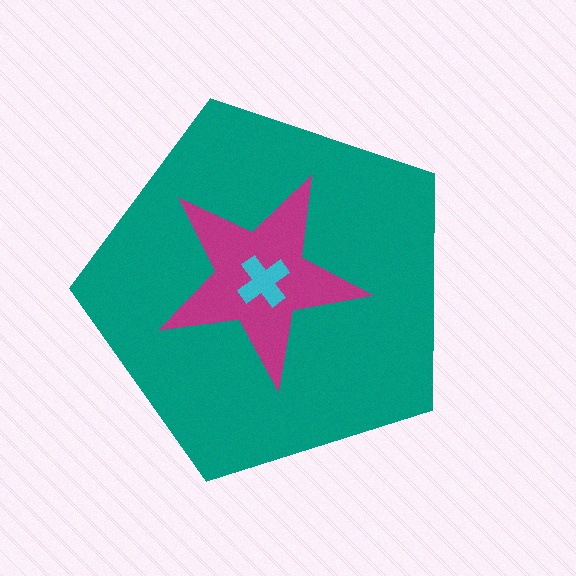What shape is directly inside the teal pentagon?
The magenta star.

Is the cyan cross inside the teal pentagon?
Yes.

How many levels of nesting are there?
3.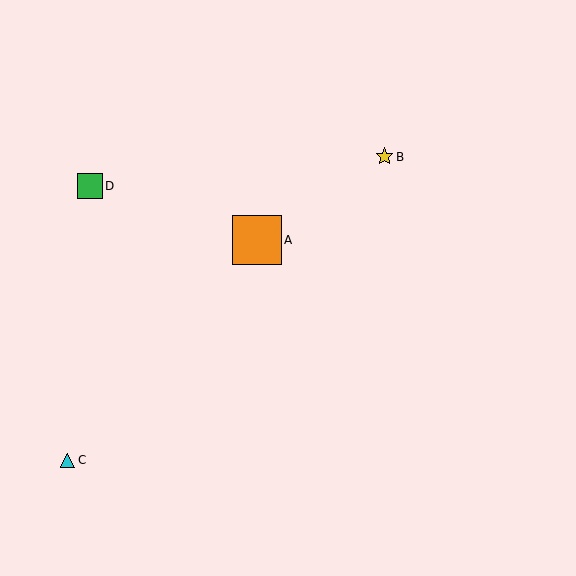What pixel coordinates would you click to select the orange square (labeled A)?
Click at (257, 240) to select the orange square A.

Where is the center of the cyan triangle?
The center of the cyan triangle is at (68, 460).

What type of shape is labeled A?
Shape A is an orange square.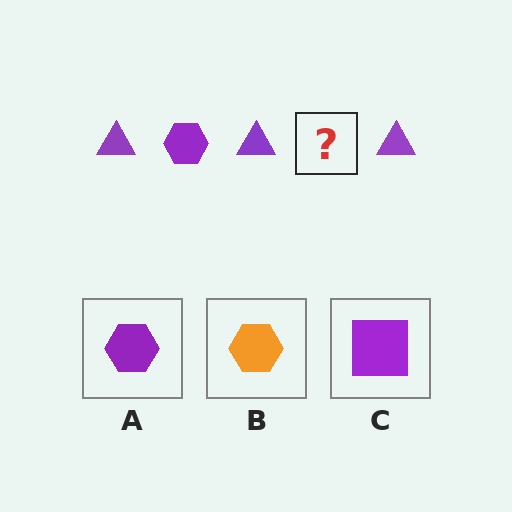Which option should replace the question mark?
Option A.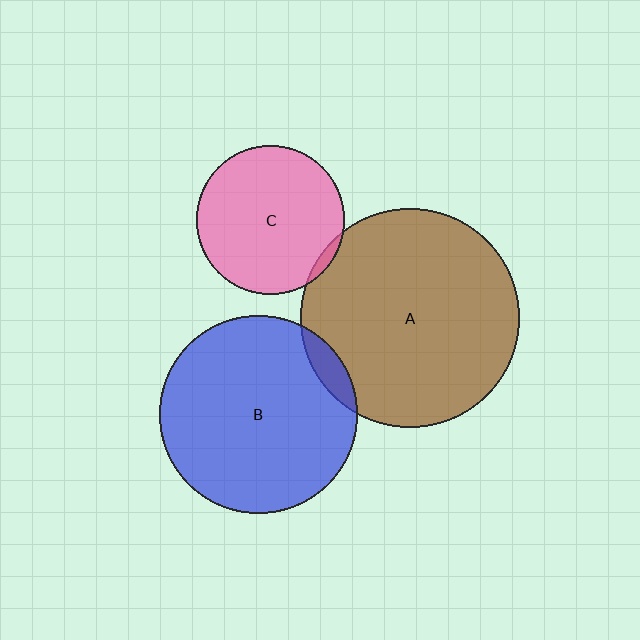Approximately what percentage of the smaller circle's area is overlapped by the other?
Approximately 5%.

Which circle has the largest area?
Circle A (brown).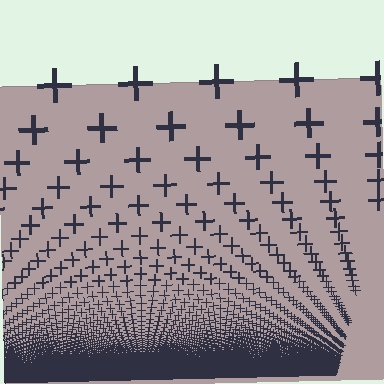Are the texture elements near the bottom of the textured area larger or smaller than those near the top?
Smaller. The gradient is inverted — elements near the bottom are smaller and denser.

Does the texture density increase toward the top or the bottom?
Density increases toward the bottom.